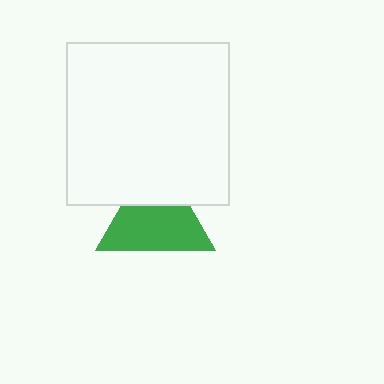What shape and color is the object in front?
The object in front is a white rectangle.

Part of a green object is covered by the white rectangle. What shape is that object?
It is a triangle.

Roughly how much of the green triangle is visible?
Most of it is visible (roughly 68%).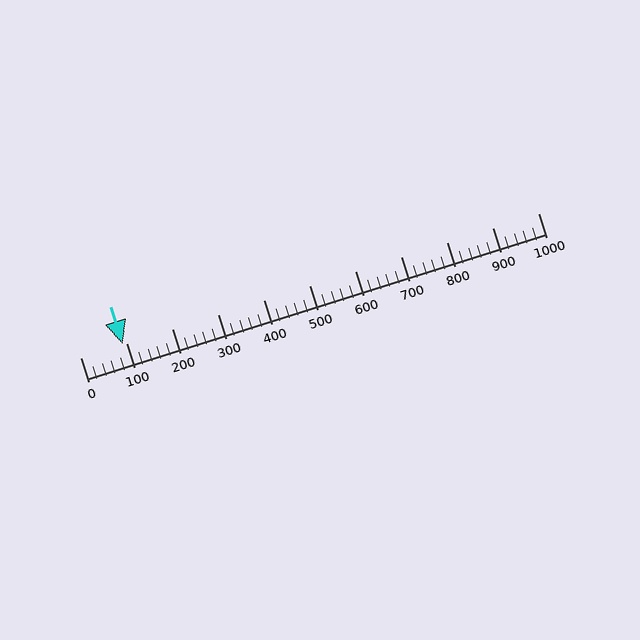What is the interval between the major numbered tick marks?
The major tick marks are spaced 100 units apart.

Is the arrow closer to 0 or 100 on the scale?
The arrow is closer to 100.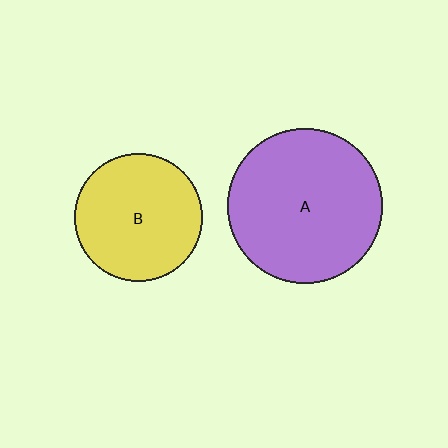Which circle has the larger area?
Circle A (purple).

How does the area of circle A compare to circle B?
Approximately 1.5 times.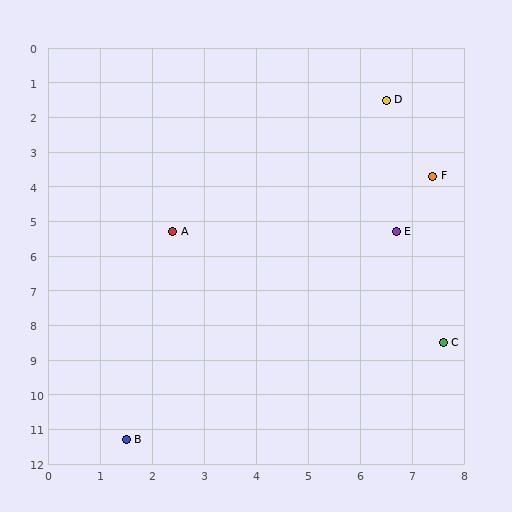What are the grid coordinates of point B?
Point B is at approximately (1.5, 11.3).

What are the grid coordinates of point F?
Point F is at approximately (7.4, 3.7).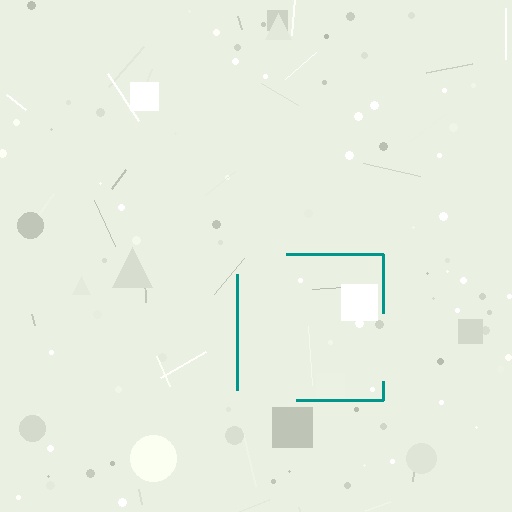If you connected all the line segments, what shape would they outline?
They would outline a square.